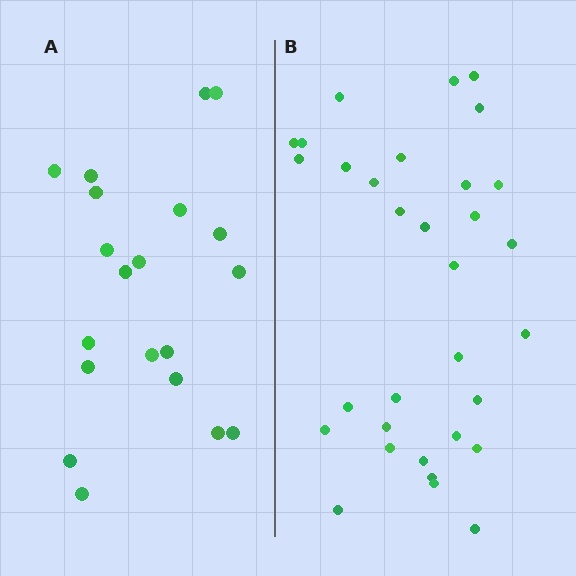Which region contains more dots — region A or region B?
Region B (the right region) has more dots.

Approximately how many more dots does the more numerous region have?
Region B has roughly 12 or so more dots than region A.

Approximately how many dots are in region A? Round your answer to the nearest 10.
About 20 dots.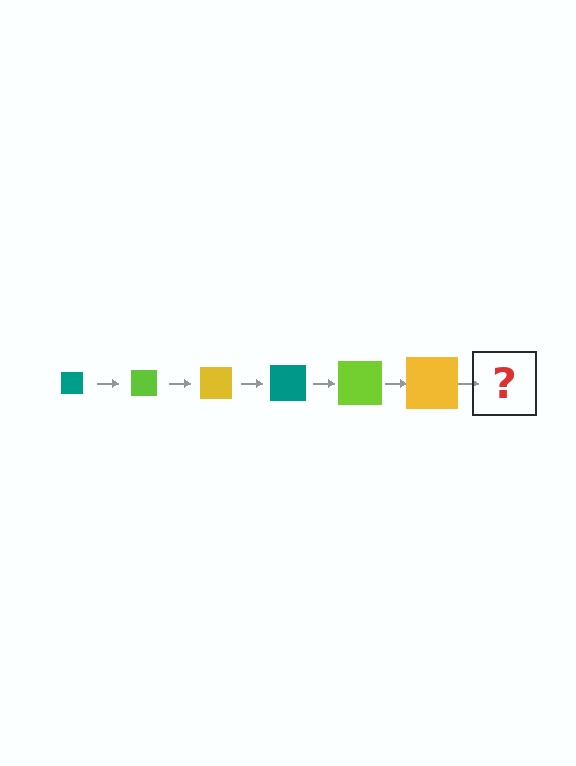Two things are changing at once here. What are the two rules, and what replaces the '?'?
The two rules are that the square grows larger each step and the color cycles through teal, lime, and yellow. The '?' should be a teal square, larger than the previous one.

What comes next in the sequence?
The next element should be a teal square, larger than the previous one.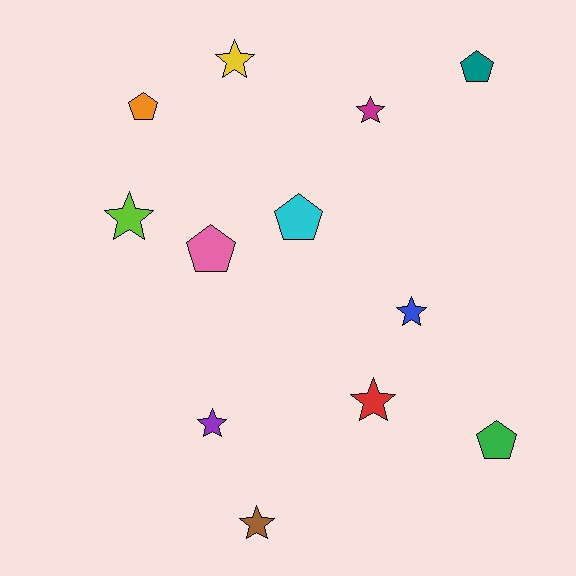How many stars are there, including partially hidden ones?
There are 7 stars.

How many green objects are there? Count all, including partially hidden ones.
There is 1 green object.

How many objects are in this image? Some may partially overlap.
There are 12 objects.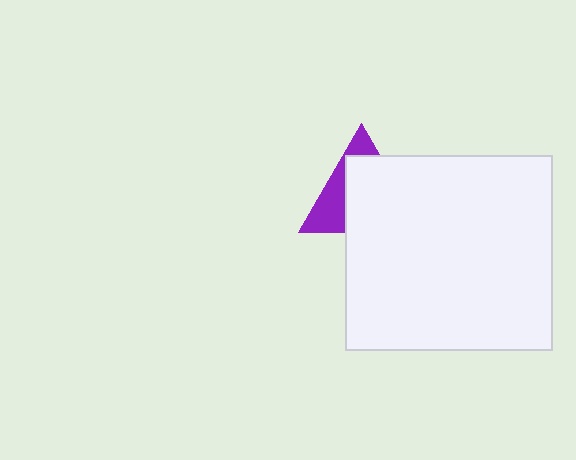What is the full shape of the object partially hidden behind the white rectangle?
The partially hidden object is a purple triangle.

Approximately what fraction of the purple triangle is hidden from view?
Roughly 63% of the purple triangle is hidden behind the white rectangle.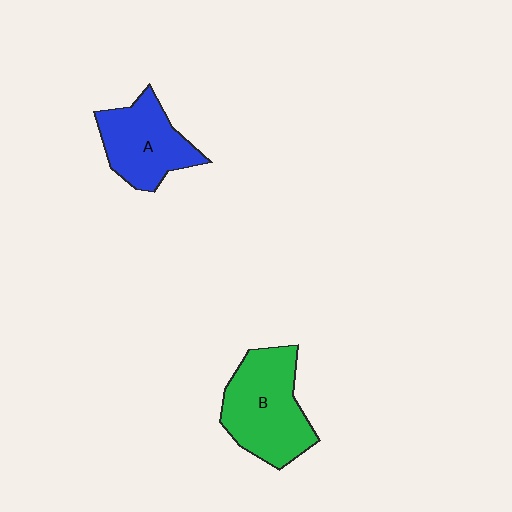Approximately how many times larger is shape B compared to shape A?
Approximately 1.3 times.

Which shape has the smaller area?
Shape A (blue).